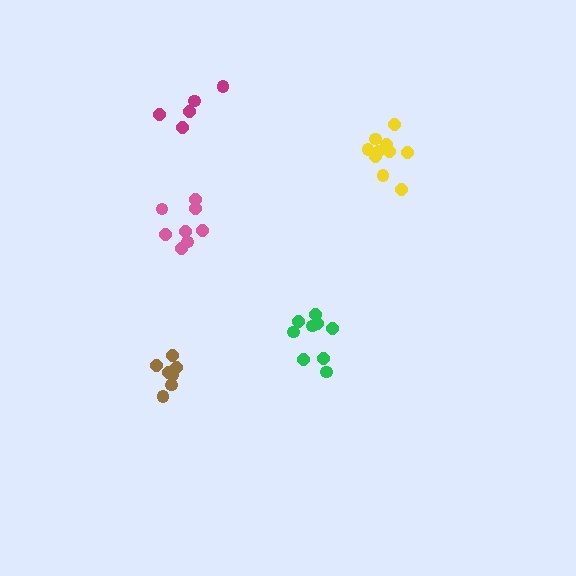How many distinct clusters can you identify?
There are 5 distinct clusters.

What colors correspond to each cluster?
The clusters are colored: green, pink, brown, yellow, magenta.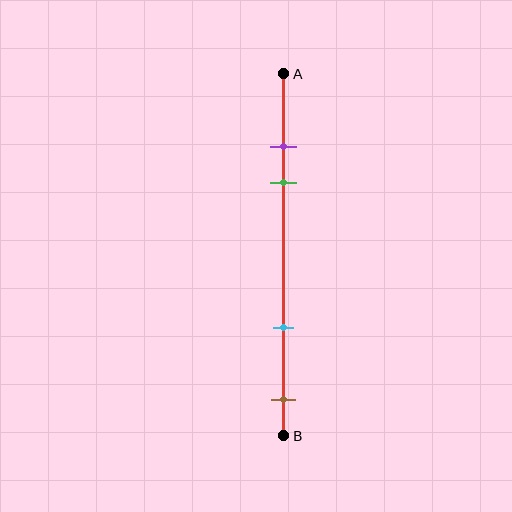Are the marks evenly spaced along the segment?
No, the marks are not evenly spaced.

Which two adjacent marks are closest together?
The purple and green marks are the closest adjacent pair.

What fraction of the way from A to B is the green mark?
The green mark is approximately 30% (0.3) of the way from A to B.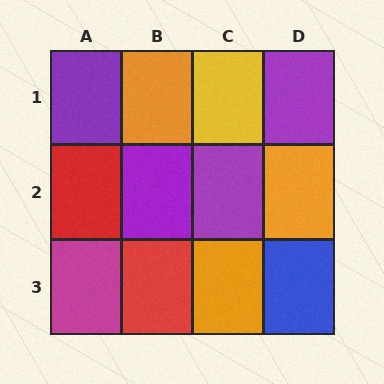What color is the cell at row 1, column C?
Yellow.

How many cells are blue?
1 cell is blue.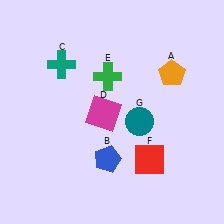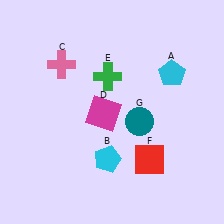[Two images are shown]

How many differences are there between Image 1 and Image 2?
There are 3 differences between the two images.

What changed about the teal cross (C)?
In Image 1, C is teal. In Image 2, it changed to pink.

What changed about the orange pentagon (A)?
In Image 1, A is orange. In Image 2, it changed to cyan.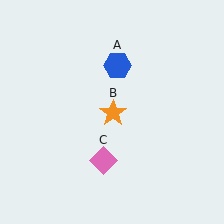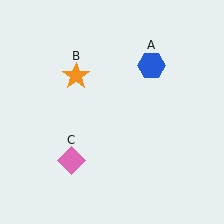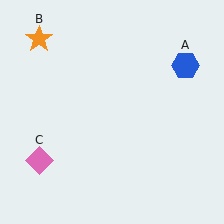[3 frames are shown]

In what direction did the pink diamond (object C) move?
The pink diamond (object C) moved left.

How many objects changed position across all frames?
3 objects changed position: blue hexagon (object A), orange star (object B), pink diamond (object C).